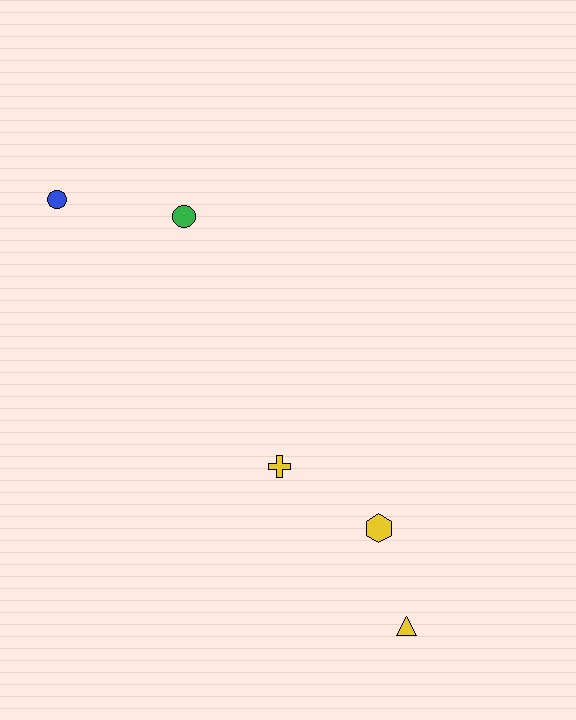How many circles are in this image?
There are 2 circles.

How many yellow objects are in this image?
There are 3 yellow objects.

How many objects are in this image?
There are 5 objects.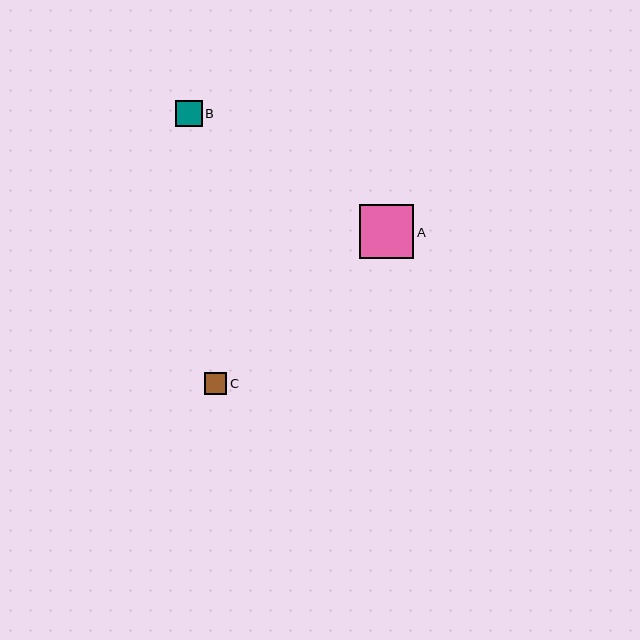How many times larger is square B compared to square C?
Square B is approximately 1.2 times the size of square C.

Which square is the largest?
Square A is the largest with a size of approximately 54 pixels.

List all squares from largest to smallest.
From largest to smallest: A, B, C.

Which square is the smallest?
Square C is the smallest with a size of approximately 22 pixels.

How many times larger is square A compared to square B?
Square A is approximately 2.1 times the size of square B.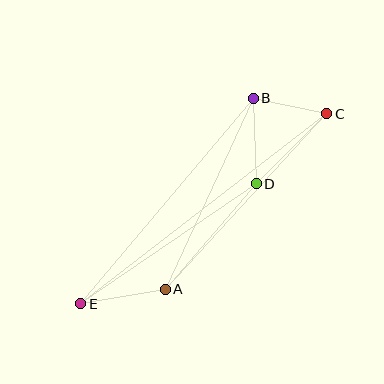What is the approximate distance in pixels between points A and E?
The distance between A and E is approximately 86 pixels.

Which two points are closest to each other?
Points B and C are closest to each other.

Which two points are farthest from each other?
Points C and E are farthest from each other.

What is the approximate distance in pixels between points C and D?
The distance between C and D is approximately 99 pixels.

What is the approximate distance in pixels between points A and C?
The distance between A and C is approximately 238 pixels.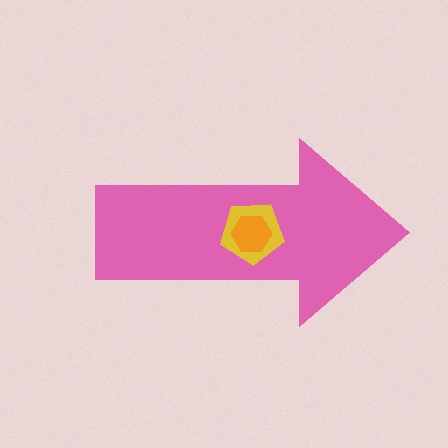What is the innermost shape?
The orange hexagon.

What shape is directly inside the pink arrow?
The yellow pentagon.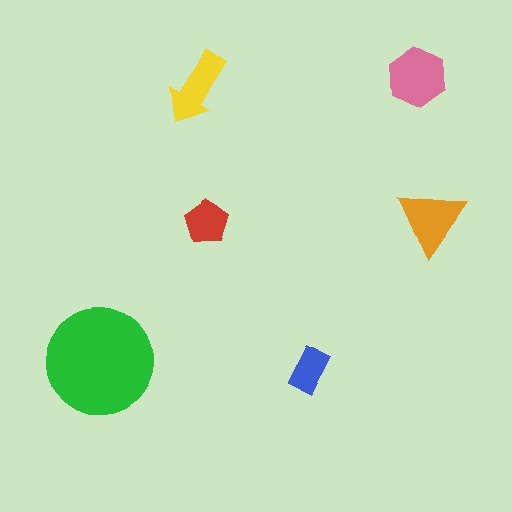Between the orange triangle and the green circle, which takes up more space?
The green circle.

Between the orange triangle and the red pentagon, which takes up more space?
The orange triangle.